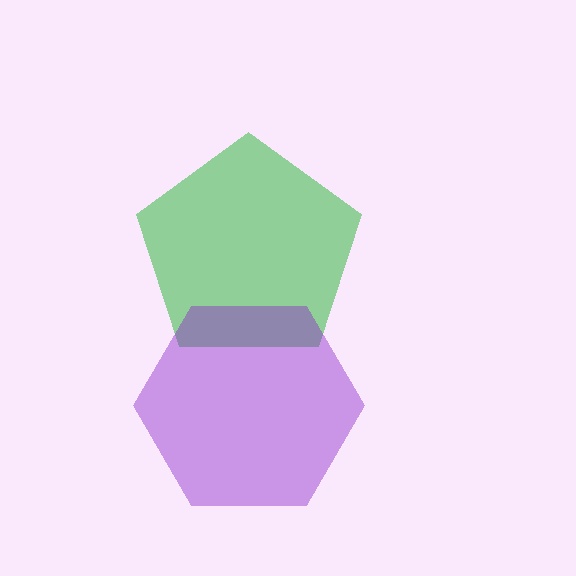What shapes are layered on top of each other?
The layered shapes are: a green pentagon, a purple hexagon.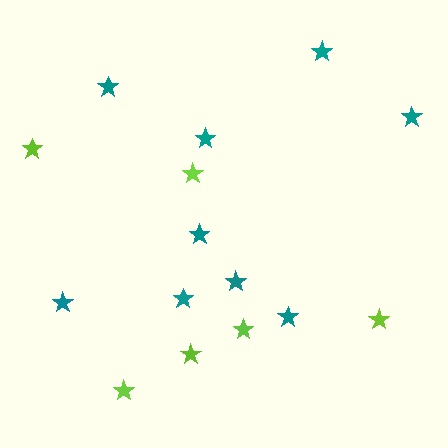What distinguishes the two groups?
There are 2 groups: one group of lime stars (6) and one group of teal stars (9).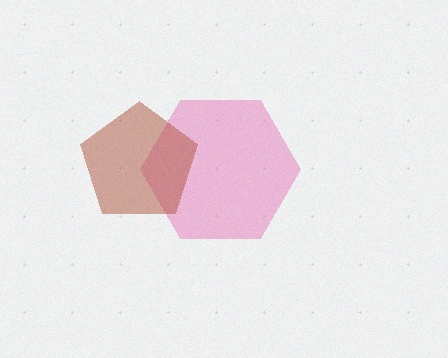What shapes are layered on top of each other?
The layered shapes are: a pink hexagon, a brown pentagon.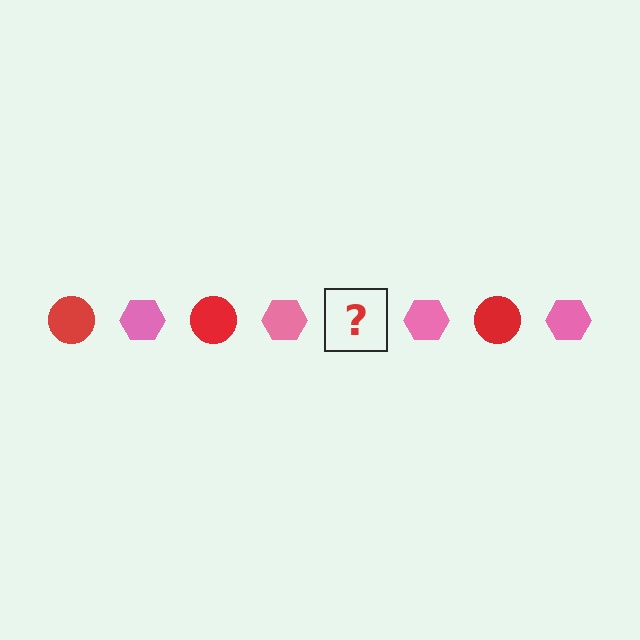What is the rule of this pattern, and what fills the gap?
The rule is that the pattern alternates between red circle and pink hexagon. The gap should be filled with a red circle.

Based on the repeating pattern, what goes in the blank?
The blank should be a red circle.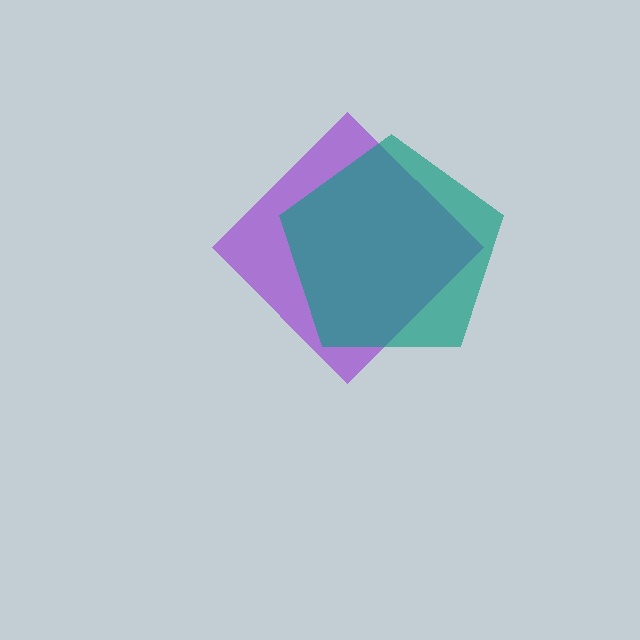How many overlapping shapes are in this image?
There are 2 overlapping shapes in the image.